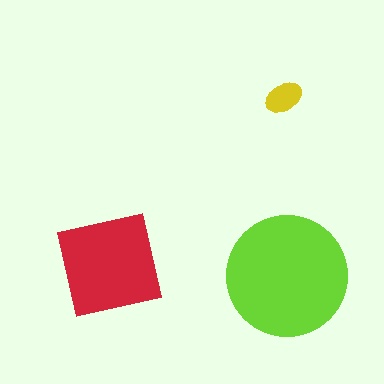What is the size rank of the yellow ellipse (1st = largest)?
3rd.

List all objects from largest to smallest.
The lime circle, the red square, the yellow ellipse.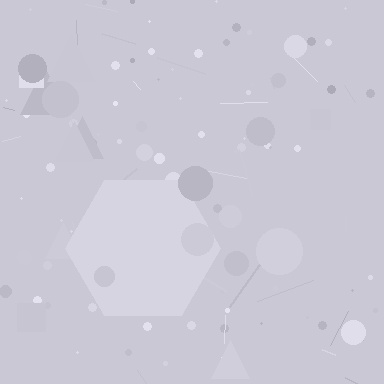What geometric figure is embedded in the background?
A hexagon is embedded in the background.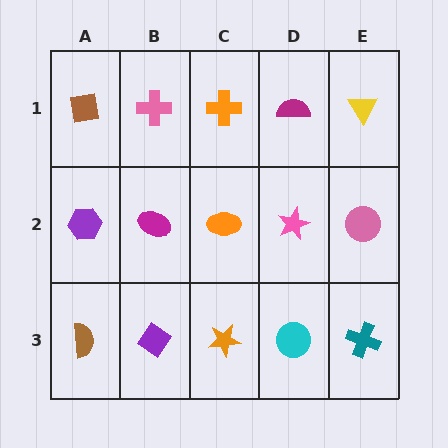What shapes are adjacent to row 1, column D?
A pink star (row 2, column D), an orange cross (row 1, column C), a yellow triangle (row 1, column E).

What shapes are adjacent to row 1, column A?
A purple hexagon (row 2, column A), a pink cross (row 1, column B).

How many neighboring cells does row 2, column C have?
4.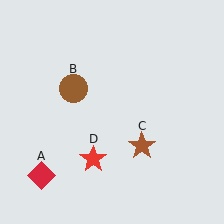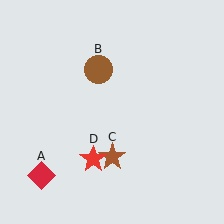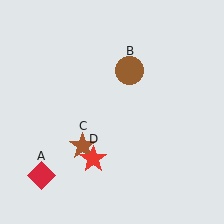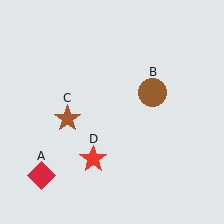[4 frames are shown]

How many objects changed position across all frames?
2 objects changed position: brown circle (object B), brown star (object C).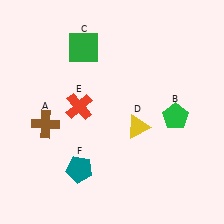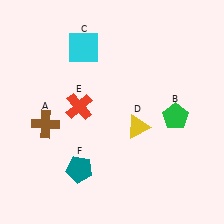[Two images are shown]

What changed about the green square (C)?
In Image 1, C is green. In Image 2, it changed to cyan.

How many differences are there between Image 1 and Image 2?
There is 1 difference between the two images.